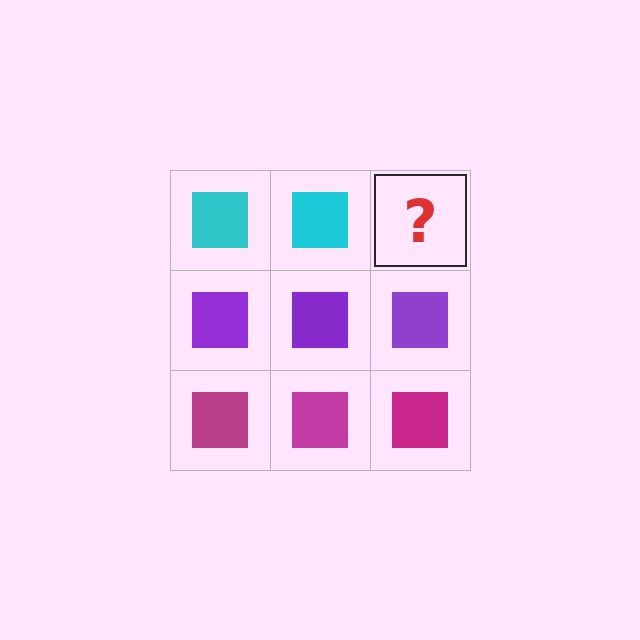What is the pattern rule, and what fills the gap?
The rule is that each row has a consistent color. The gap should be filled with a cyan square.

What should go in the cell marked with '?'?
The missing cell should contain a cyan square.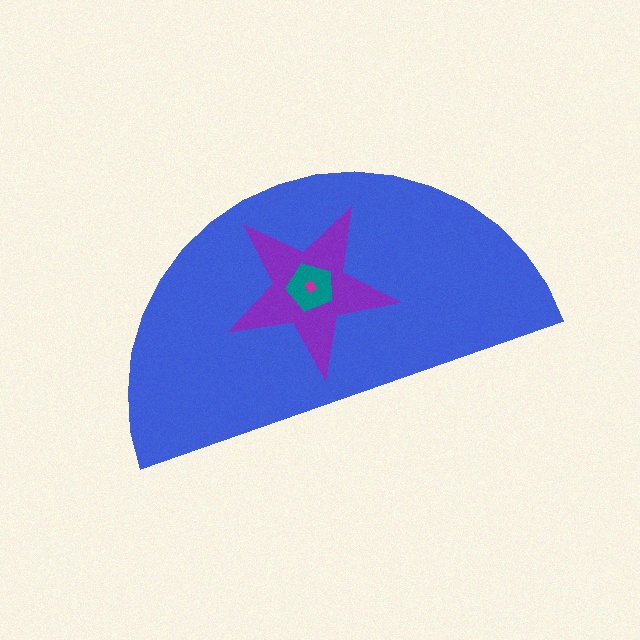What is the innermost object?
The magenta diamond.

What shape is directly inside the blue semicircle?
The purple star.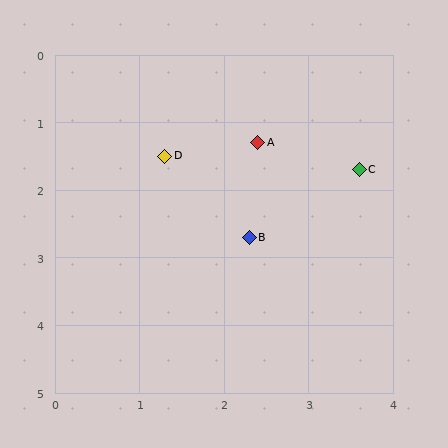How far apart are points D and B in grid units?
Points D and B are about 1.6 grid units apart.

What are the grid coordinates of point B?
Point B is at approximately (2.3, 2.7).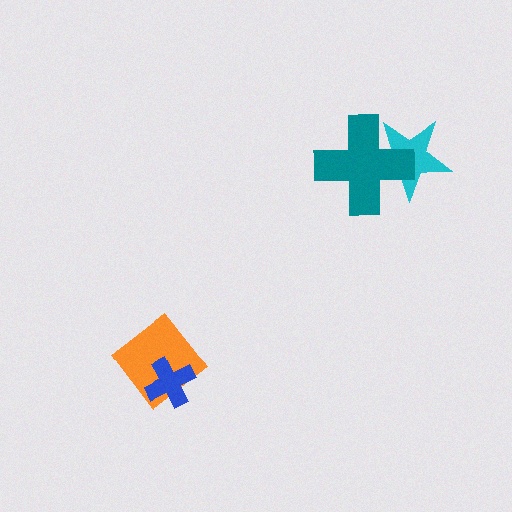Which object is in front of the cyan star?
The teal cross is in front of the cyan star.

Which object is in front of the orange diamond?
The blue cross is in front of the orange diamond.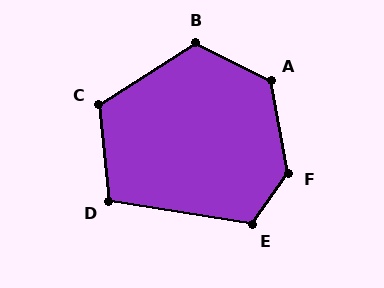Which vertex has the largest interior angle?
F, at approximately 134 degrees.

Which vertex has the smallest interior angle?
D, at approximately 105 degrees.